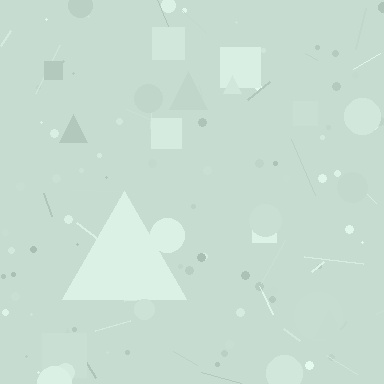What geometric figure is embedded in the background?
A triangle is embedded in the background.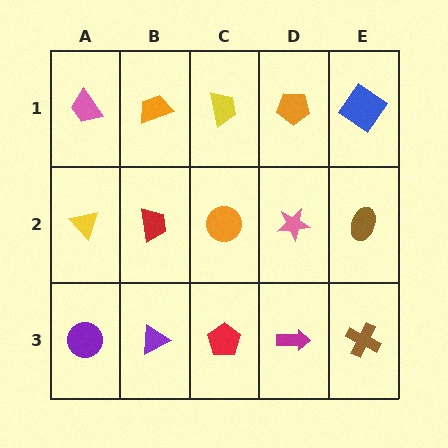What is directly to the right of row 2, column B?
An orange circle.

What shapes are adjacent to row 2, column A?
A pink trapezoid (row 1, column A), a purple circle (row 3, column A), a red trapezoid (row 2, column B).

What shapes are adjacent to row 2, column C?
A yellow trapezoid (row 1, column C), a red pentagon (row 3, column C), a red trapezoid (row 2, column B), a pink star (row 2, column D).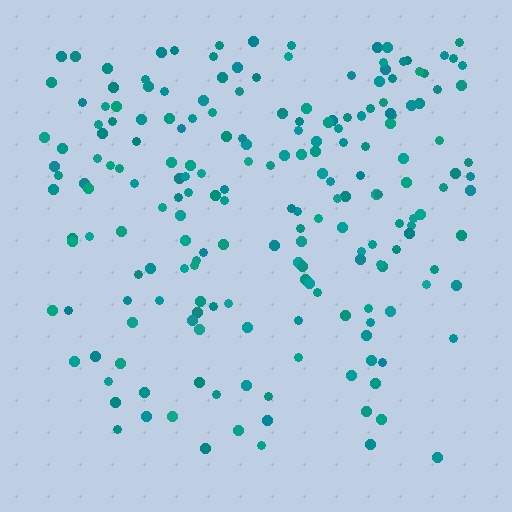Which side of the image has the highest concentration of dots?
The top.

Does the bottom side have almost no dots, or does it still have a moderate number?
Still a moderate number, just noticeably fewer than the top.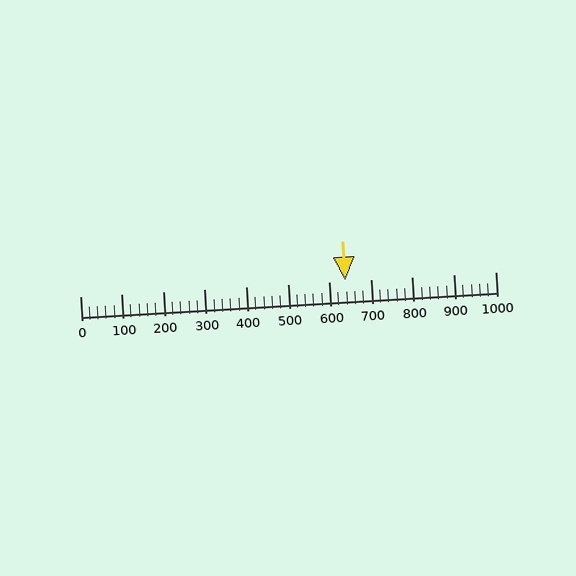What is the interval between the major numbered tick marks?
The major tick marks are spaced 100 units apart.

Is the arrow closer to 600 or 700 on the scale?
The arrow is closer to 600.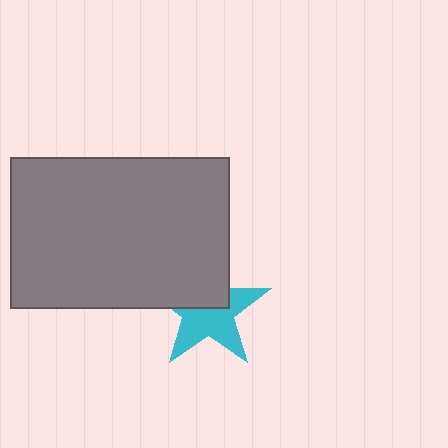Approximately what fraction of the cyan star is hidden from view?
Roughly 43% of the cyan star is hidden behind the gray rectangle.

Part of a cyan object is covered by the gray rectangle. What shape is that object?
It is a star.